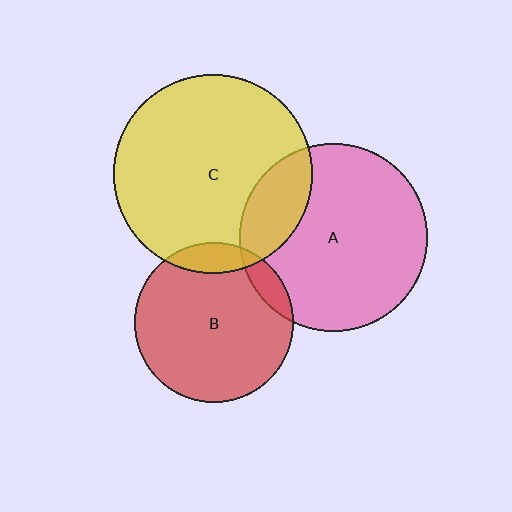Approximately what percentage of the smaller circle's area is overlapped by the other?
Approximately 10%.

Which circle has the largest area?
Circle C (yellow).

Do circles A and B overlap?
Yes.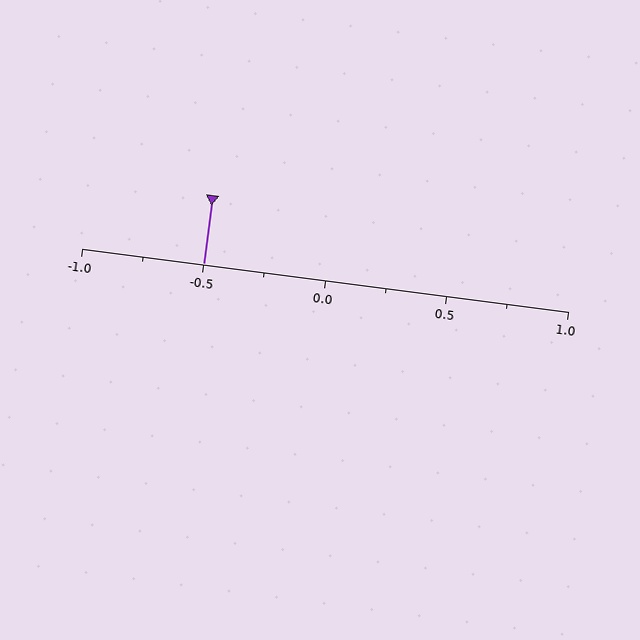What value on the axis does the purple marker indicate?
The marker indicates approximately -0.5.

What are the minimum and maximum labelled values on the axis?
The axis runs from -1.0 to 1.0.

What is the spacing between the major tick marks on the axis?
The major ticks are spaced 0.5 apart.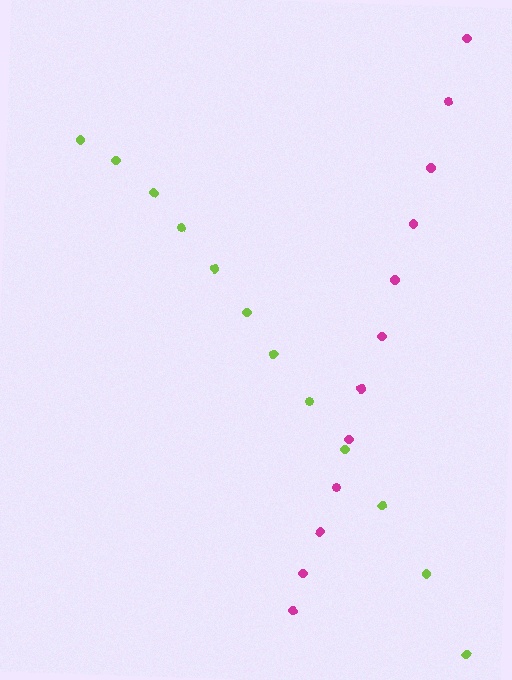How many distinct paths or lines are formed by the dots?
There are 2 distinct paths.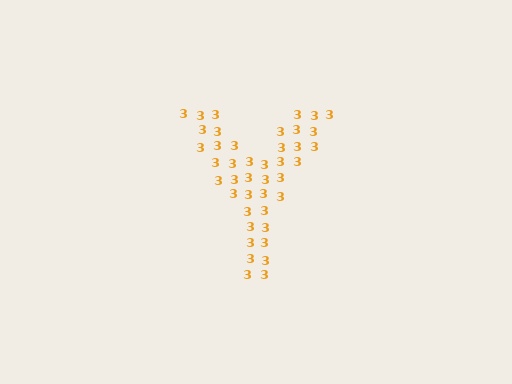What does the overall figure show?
The overall figure shows the letter Y.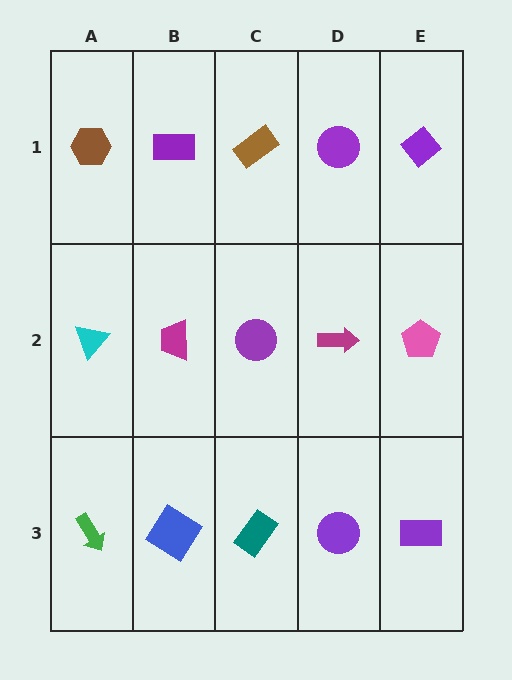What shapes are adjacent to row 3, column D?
A magenta arrow (row 2, column D), a teal rectangle (row 3, column C), a purple rectangle (row 3, column E).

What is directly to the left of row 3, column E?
A purple circle.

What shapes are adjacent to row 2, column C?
A brown rectangle (row 1, column C), a teal rectangle (row 3, column C), a magenta trapezoid (row 2, column B), a magenta arrow (row 2, column D).